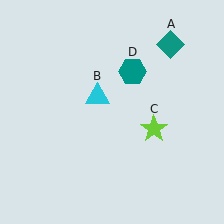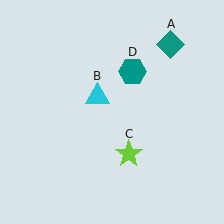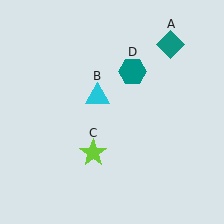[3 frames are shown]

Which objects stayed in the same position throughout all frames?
Teal diamond (object A) and cyan triangle (object B) and teal hexagon (object D) remained stationary.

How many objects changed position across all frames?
1 object changed position: lime star (object C).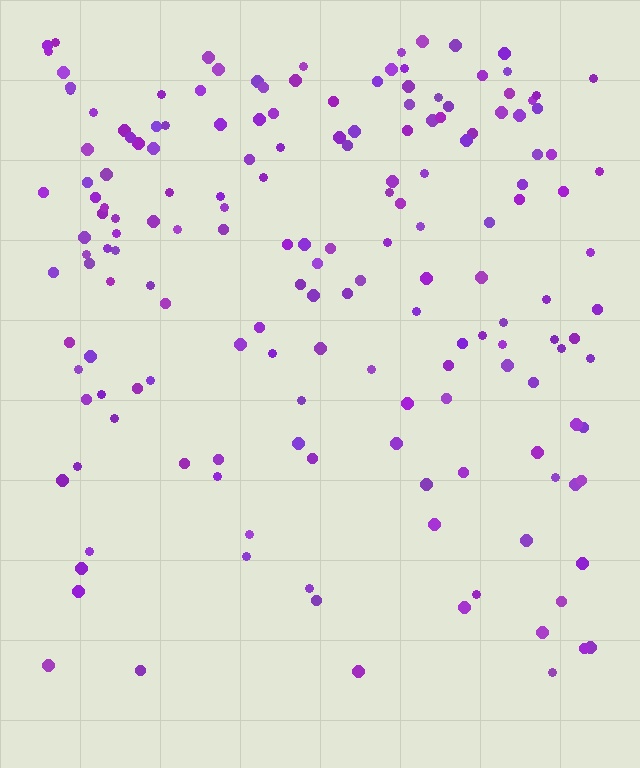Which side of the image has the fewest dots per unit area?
The bottom.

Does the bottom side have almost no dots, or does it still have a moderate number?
Still a moderate number, just noticeably fewer than the top.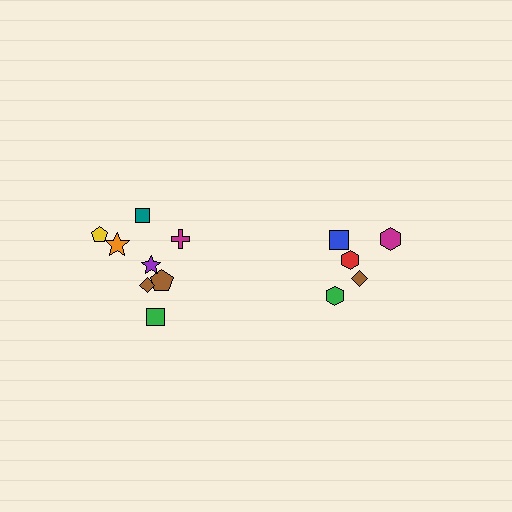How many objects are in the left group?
There are 8 objects.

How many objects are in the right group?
There are 5 objects.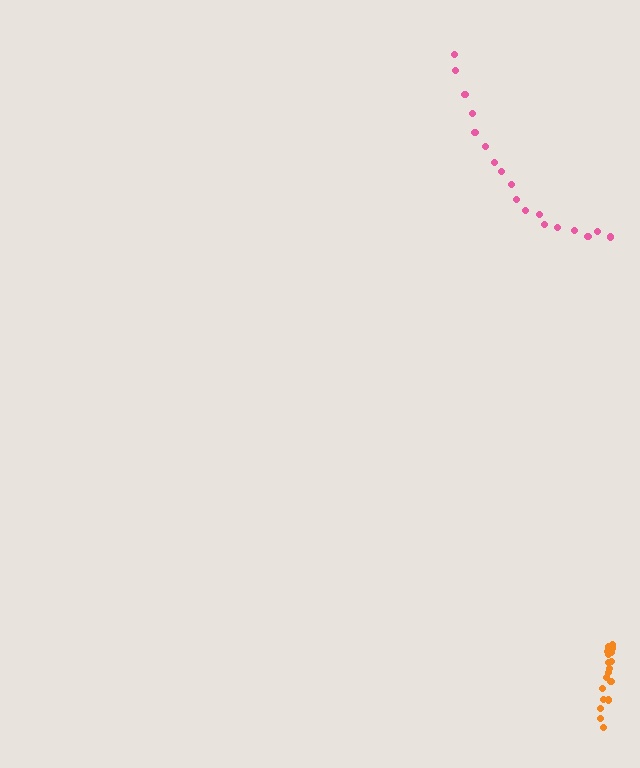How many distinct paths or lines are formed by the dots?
There are 2 distinct paths.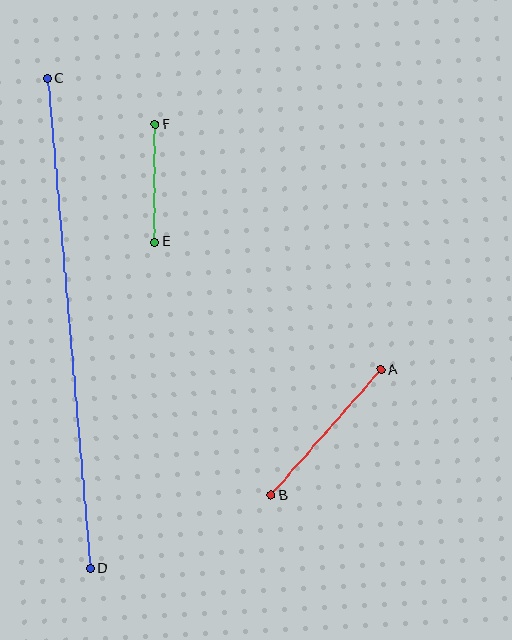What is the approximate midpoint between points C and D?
The midpoint is at approximately (69, 324) pixels.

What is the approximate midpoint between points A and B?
The midpoint is at approximately (326, 433) pixels.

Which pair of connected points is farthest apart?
Points C and D are farthest apart.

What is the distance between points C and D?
The distance is approximately 492 pixels.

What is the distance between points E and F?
The distance is approximately 117 pixels.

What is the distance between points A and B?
The distance is approximately 167 pixels.